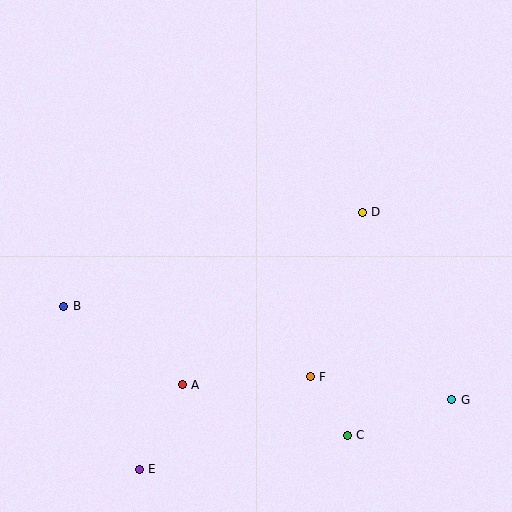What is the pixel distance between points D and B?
The distance between D and B is 313 pixels.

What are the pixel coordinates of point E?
Point E is at (139, 469).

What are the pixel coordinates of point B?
Point B is at (64, 306).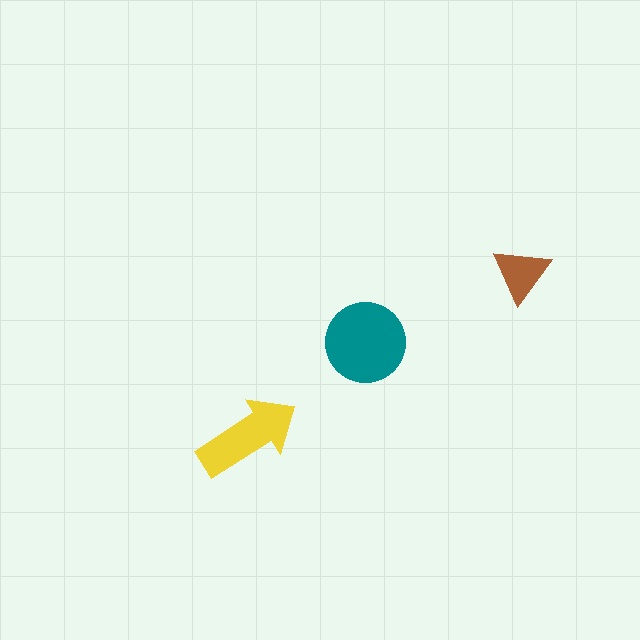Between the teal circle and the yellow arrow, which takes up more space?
The teal circle.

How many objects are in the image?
There are 3 objects in the image.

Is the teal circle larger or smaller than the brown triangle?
Larger.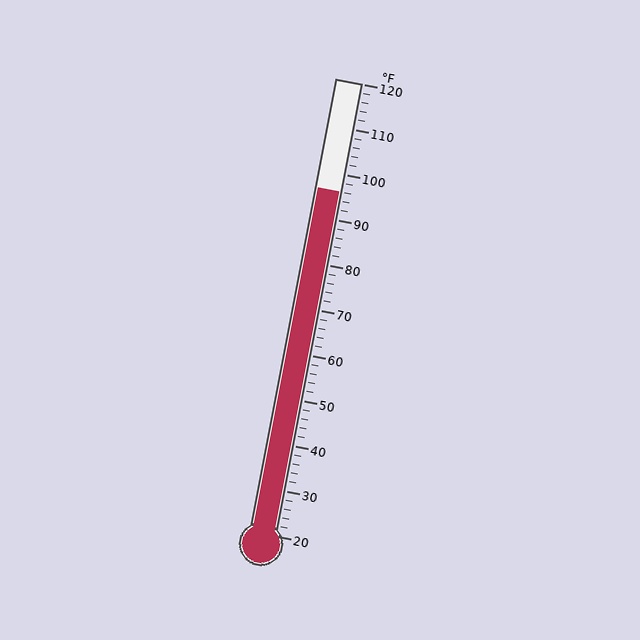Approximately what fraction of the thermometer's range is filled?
The thermometer is filled to approximately 75% of its range.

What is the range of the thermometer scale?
The thermometer scale ranges from 20°F to 120°F.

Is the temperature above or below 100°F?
The temperature is below 100°F.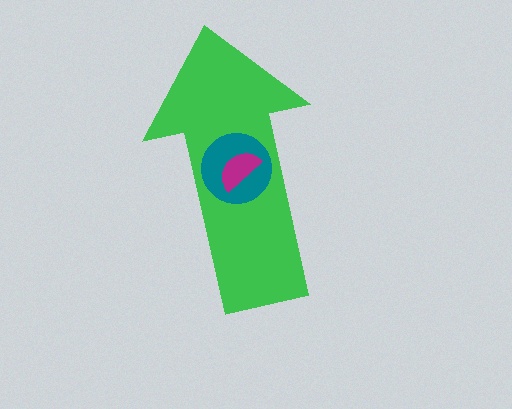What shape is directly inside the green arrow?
The teal circle.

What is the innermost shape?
The magenta semicircle.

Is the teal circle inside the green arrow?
Yes.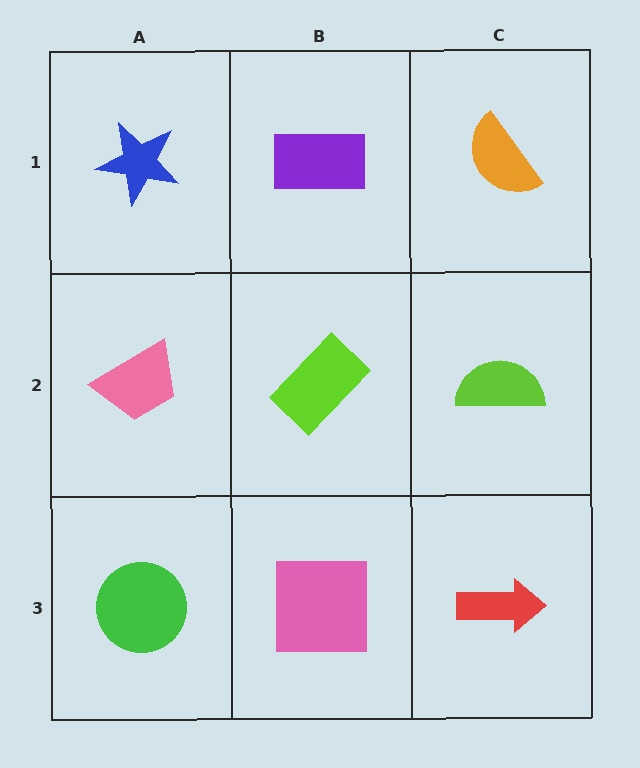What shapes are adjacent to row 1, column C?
A lime semicircle (row 2, column C), a purple rectangle (row 1, column B).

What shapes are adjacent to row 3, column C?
A lime semicircle (row 2, column C), a pink square (row 3, column B).